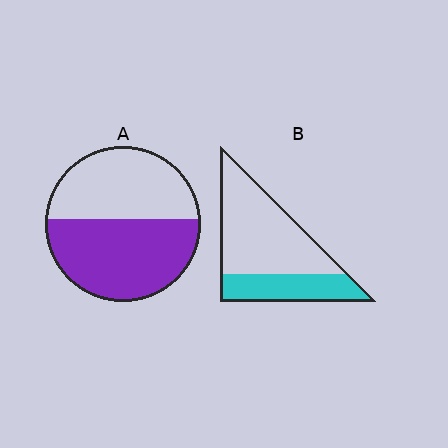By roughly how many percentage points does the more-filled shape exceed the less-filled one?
By roughly 20 percentage points (A over B).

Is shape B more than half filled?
No.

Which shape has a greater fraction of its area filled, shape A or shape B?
Shape A.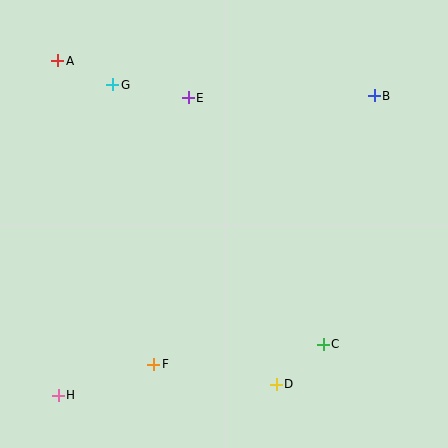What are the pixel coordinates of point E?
Point E is at (188, 98).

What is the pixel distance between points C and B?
The distance between C and B is 253 pixels.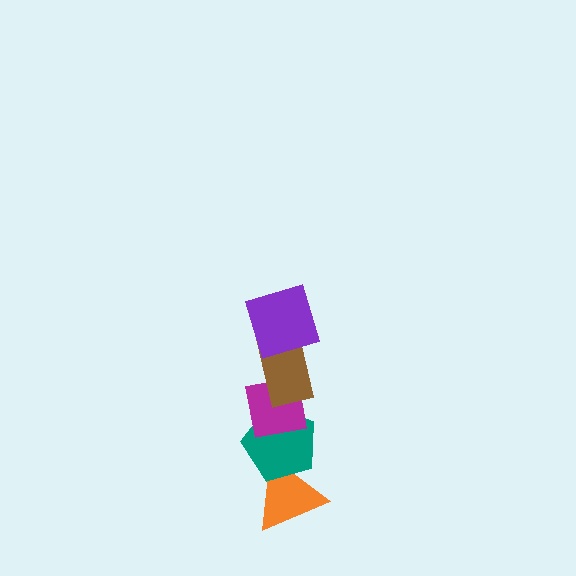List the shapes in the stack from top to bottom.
From top to bottom: the purple square, the brown rectangle, the magenta square, the teal pentagon, the orange triangle.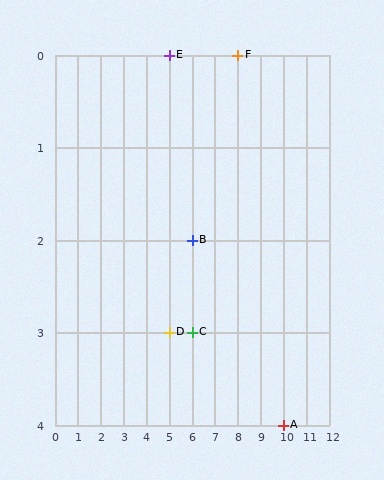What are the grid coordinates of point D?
Point D is at grid coordinates (5, 3).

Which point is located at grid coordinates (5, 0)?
Point E is at (5, 0).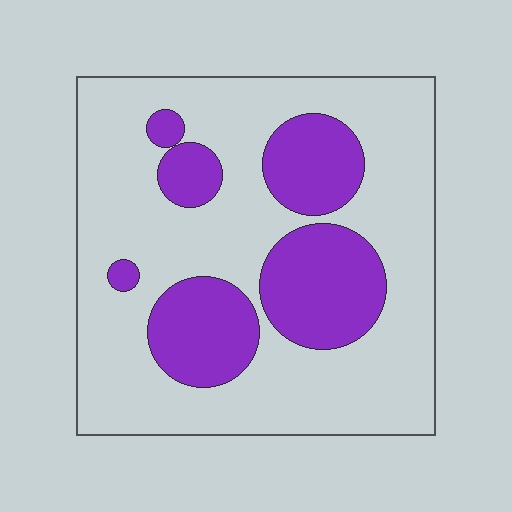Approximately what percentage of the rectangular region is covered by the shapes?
Approximately 30%.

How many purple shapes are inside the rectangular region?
6.